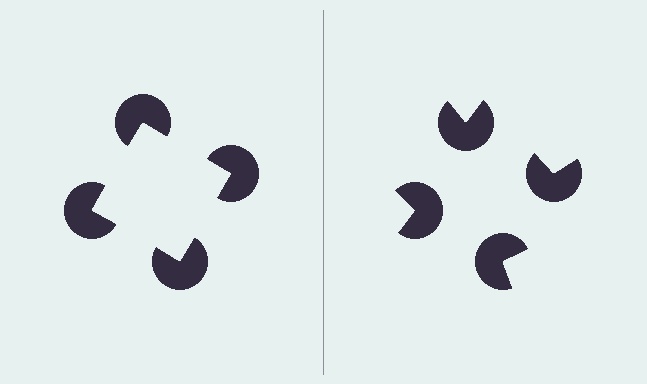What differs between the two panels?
The pac-man discs are positioned identically on both sides; only the wedge orientations differ. On the left they align to a square; on the right they are misaligned.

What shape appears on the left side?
An illusory square.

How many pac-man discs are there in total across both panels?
8 — 4 on each side.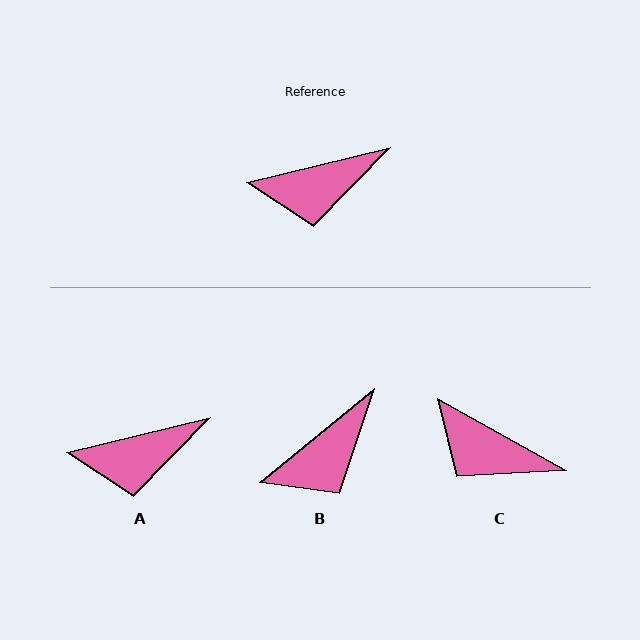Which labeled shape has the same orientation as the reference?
A.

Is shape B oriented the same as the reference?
No, it is off by about 26 degrees.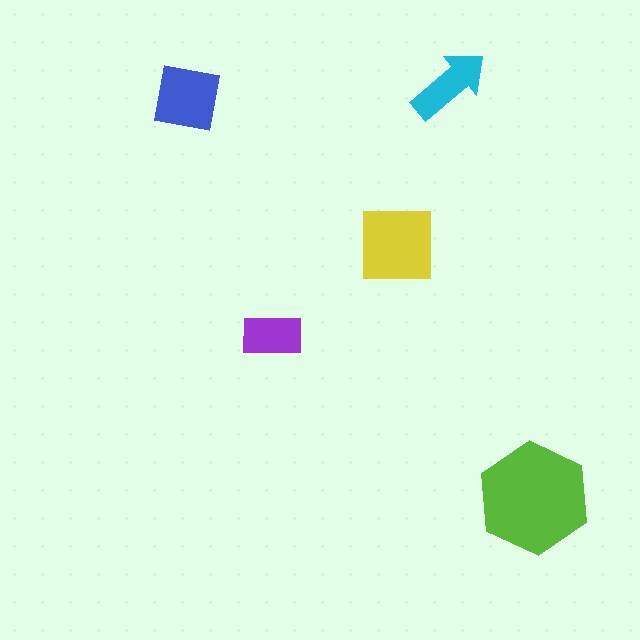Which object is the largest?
The lime hexagon.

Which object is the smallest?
The purple rectangle.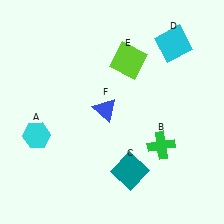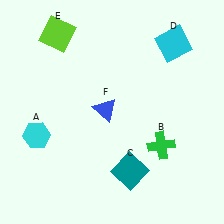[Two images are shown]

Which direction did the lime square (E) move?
The lime square (E) moved left.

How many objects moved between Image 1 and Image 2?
1 object moved between the two images.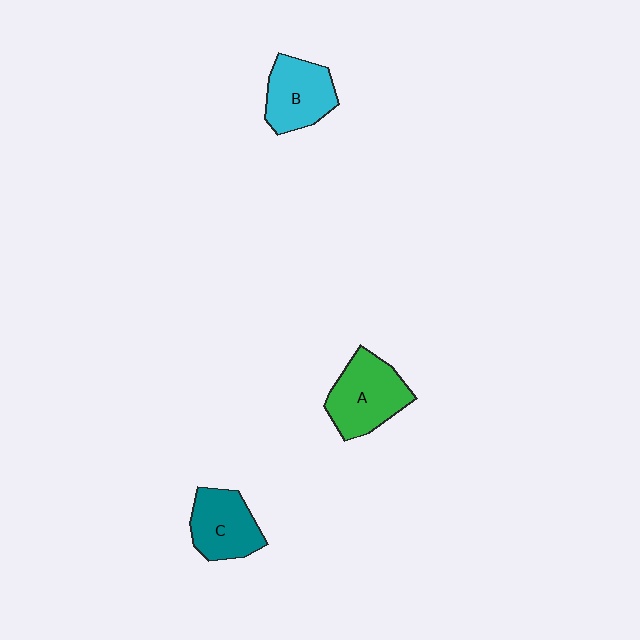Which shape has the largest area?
Shape A (green).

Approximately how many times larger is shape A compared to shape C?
Approximately 1.2 times.